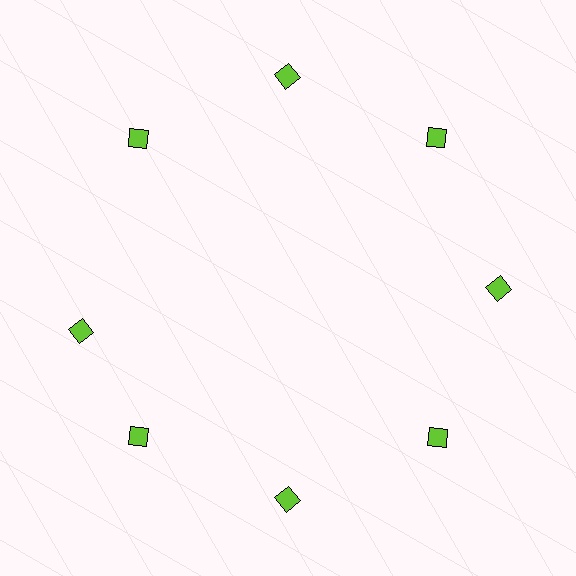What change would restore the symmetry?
The symmetry would be restored by rotating it back into even spacing with its neighbors so that all 8 diamonds sit at equal angles and equal distance from the center.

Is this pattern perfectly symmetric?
No. The 8 lime diamonds are arranged in a ring, but one element near the 9 o'clock position is rotated out of alignment along the ring, breaking the 8-fold rotational symmetry.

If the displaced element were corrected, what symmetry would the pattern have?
It would have 8-fold rotational symmetry — the pattern would map onto itself every 45 degrees.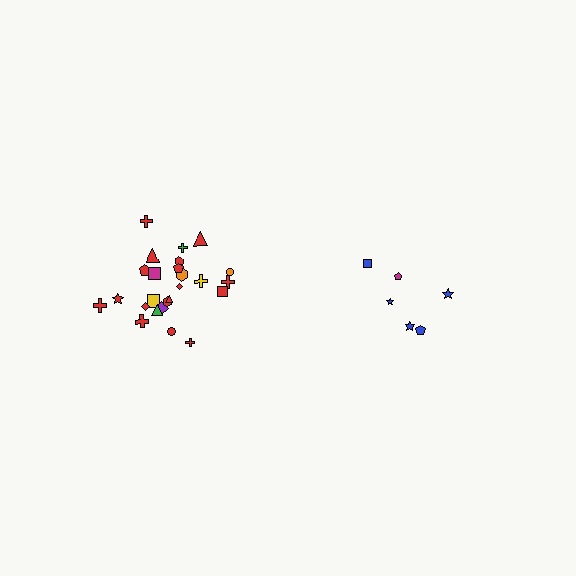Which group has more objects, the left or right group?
The left group.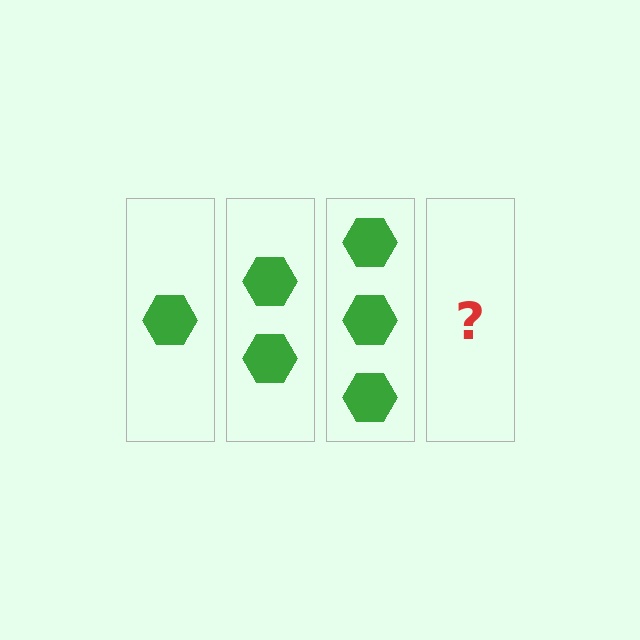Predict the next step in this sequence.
The next step is 4 hexagons.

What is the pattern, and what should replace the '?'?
The pattern is that each step adds one more hexagon. The '?' should be 4 hexagons.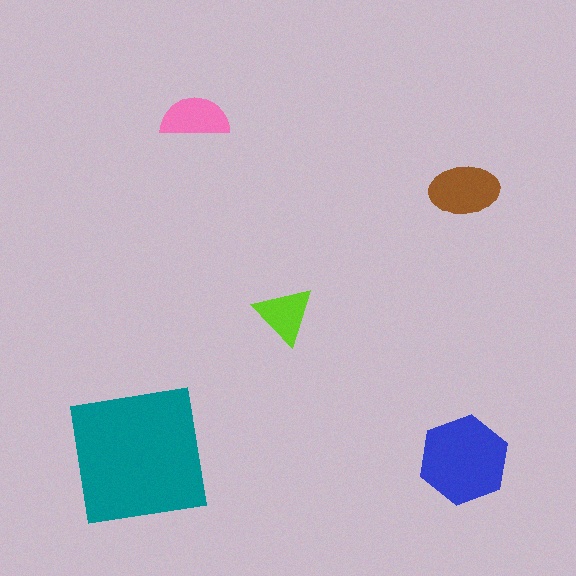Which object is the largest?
The teal square.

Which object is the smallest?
The lime triangle.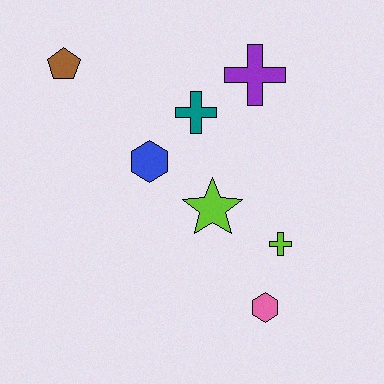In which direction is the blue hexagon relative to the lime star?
The blue hexagon is to the left of the lime star.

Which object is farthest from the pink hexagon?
The brown pentagon is farthest from the pink hexagon.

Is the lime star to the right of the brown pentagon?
Yes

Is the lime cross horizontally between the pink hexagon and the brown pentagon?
No